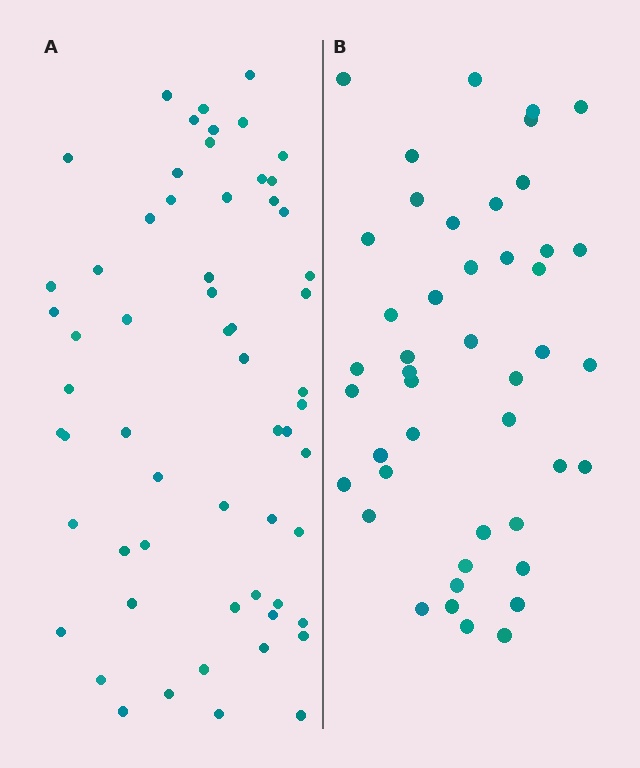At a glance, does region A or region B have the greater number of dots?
Region A (the left region) has more dots.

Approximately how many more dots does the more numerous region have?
Region A has approximately 15 more dots than region B.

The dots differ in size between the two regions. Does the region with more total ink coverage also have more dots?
No. Region B has more total ink coverage because its dots are larger, but region A actually contains more individual dots. Total area can be misleading — the number of items is what matters here.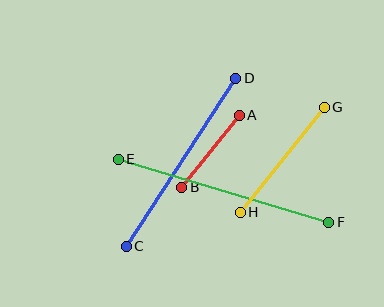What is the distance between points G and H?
The distance is approximately 135 pixels.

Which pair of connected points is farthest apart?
Points E and F are farthest apart.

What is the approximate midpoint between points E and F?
The midpoint is at approximately (223, 191) pixels.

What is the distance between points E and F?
The distance is approximately 220 pixels.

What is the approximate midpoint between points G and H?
The midpoint is at approximately (282, 160) pixels.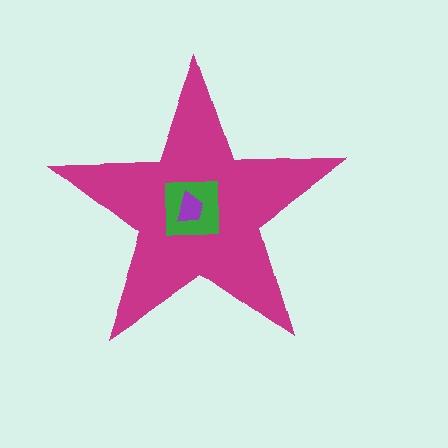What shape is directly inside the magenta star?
The green square.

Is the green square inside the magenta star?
Yes.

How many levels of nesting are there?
3.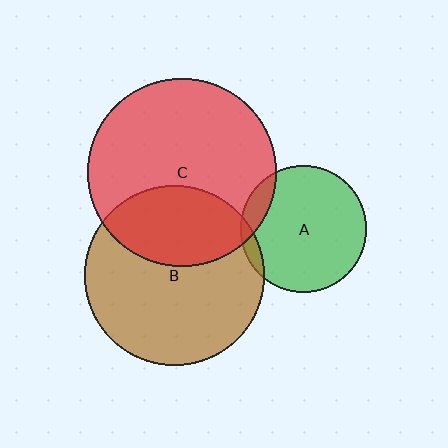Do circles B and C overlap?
Yes.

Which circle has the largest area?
Circle C (red).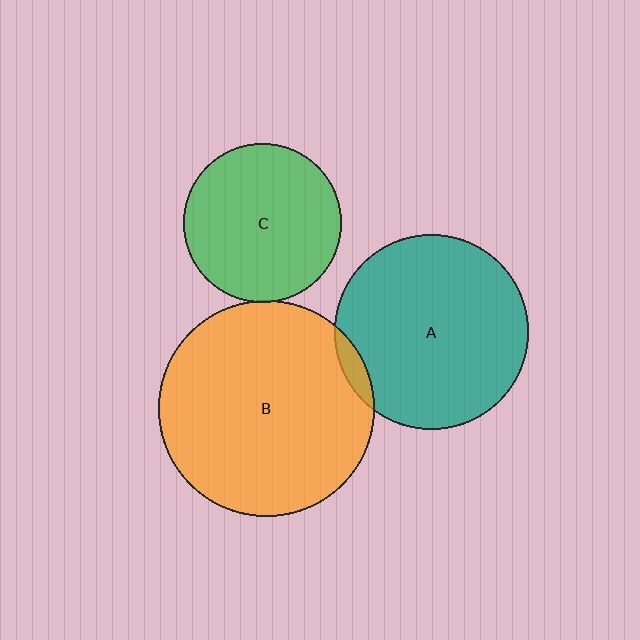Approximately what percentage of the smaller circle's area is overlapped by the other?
Approximately 5%.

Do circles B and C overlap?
Yes.